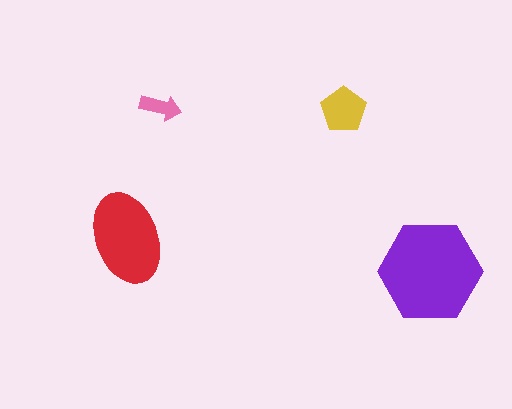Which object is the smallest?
The pink arrow.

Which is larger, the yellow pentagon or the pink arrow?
The yellow pentagon.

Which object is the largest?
The purple hexagon.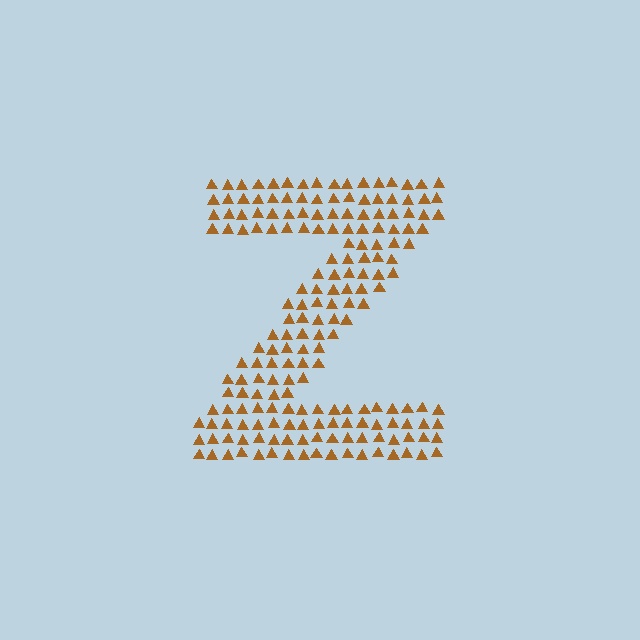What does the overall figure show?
The overall figure shows the letter Z.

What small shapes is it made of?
It is made of small triangles.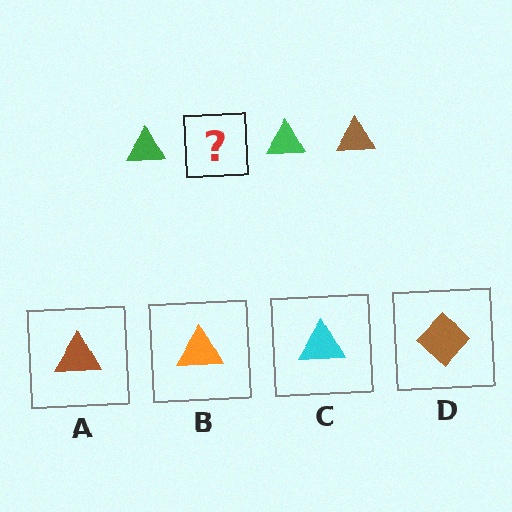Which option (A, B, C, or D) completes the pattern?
A.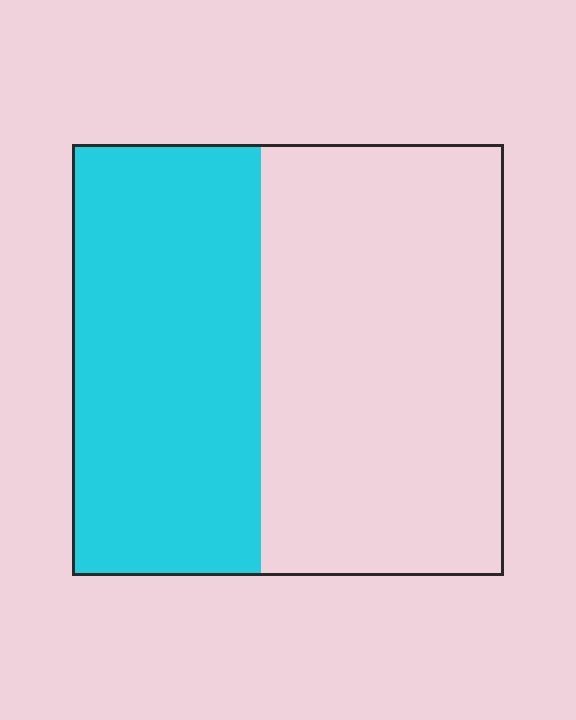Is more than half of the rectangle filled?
No.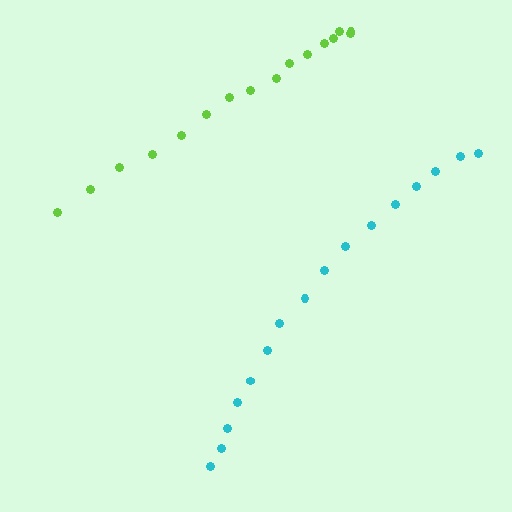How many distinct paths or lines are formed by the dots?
There are 2 distinct paths.